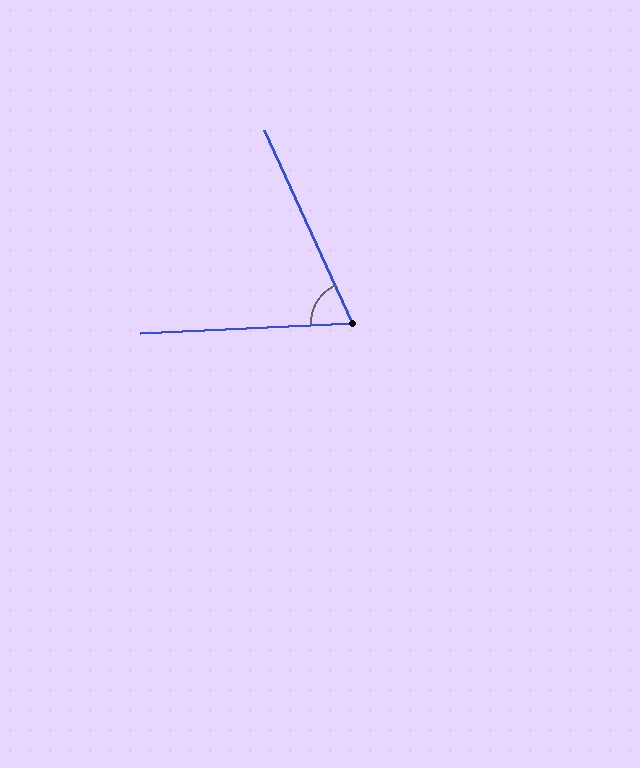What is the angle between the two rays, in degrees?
Approximately 68 degrees.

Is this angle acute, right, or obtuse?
It is acute.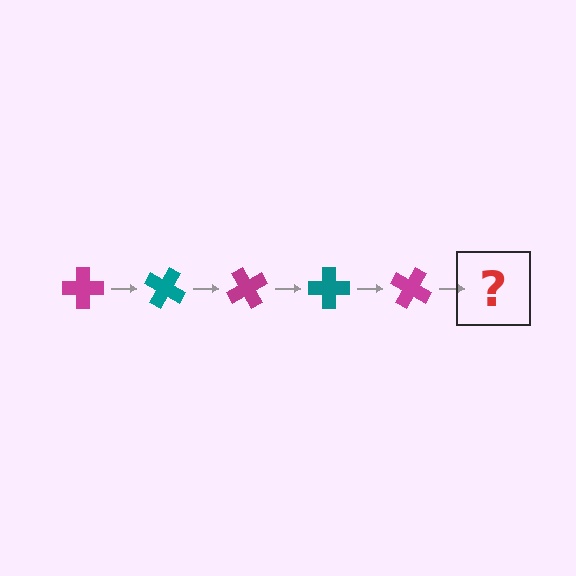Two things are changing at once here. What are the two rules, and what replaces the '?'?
The two rules are that it rotates 30 degrees each step and the color cycles through magenta and teal. The '?' should be a teal cross, rotated 150 degrees from the start.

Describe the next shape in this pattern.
It should be a teal cross, rotated 150 degrees from the start.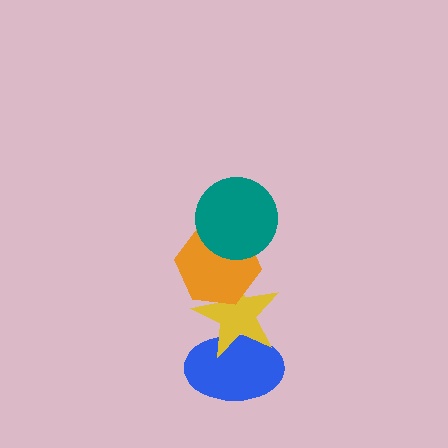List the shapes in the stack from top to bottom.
From top to bottom: the teal circle, the orange hexagon, the yellow star, the blue ellipse.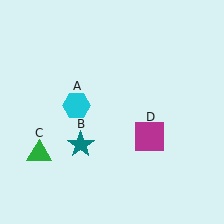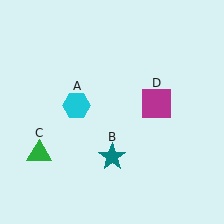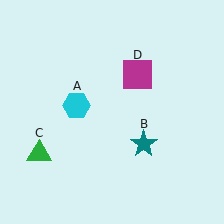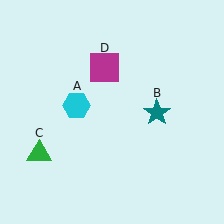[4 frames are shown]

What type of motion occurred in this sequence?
The teal star (object B), magenta square (object D) rotated counterclockwise around the center of the scene.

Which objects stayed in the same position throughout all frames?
Cyan hexagon (object A) and green triangle (object C) remained stationary.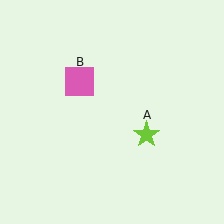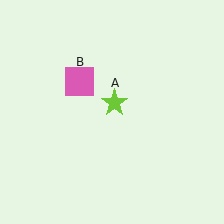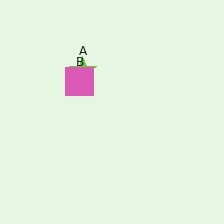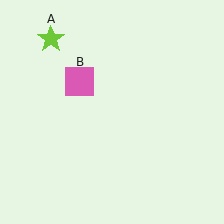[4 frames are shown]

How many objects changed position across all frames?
1 object changed position: lime star (object A).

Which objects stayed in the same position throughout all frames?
Pink square (object B) remained stationary.